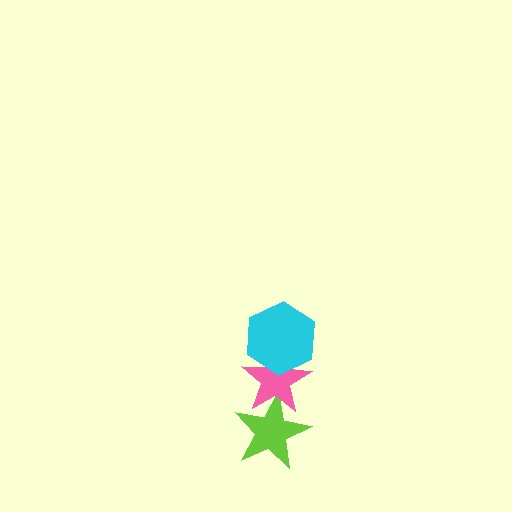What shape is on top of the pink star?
The cyan hexagon is on top of the pink star.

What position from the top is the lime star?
The lime star is 3rd from the top.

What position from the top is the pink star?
The pink star is 2nd from the top.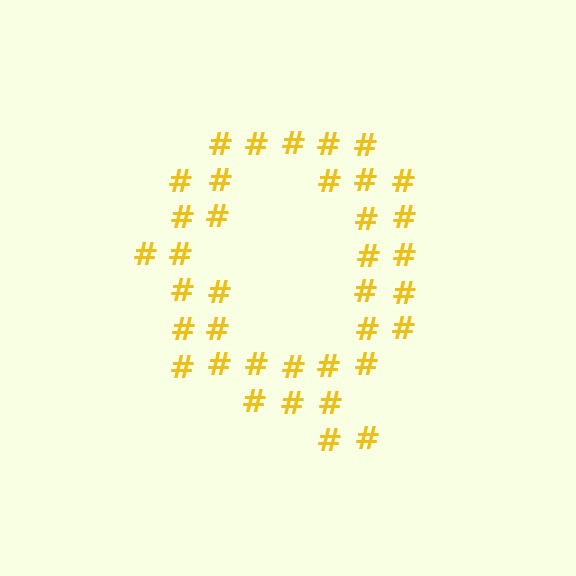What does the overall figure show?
The overall figure shows the letter Q.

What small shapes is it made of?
It is made of small hash symbols.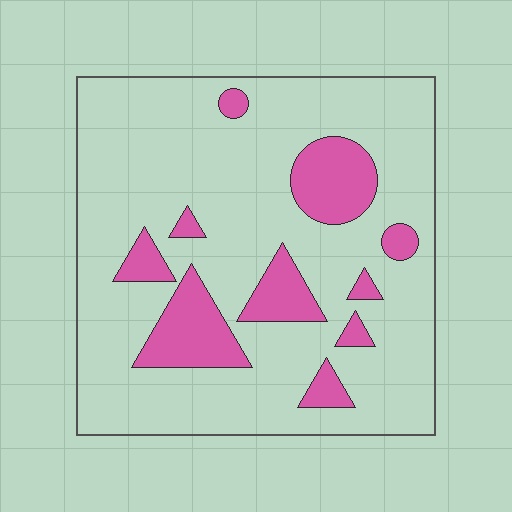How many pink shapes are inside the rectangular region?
10.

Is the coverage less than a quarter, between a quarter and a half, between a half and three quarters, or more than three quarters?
Less than a quarter.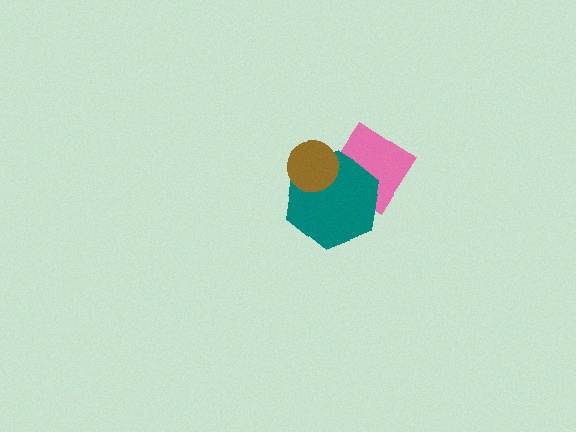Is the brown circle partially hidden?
No, no other shape covers it.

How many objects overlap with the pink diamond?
2 objects overlap with the pink diamond.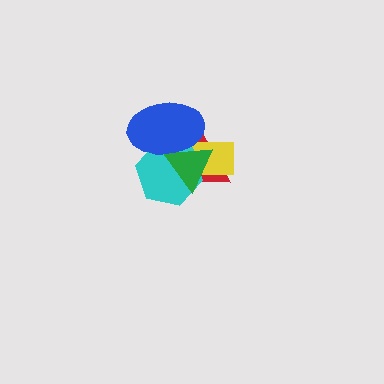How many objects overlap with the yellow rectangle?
4 objects overlap with the yellow rectangle.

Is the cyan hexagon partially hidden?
Yes, it is partially covered by another shape.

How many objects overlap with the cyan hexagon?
4 objects overlap with the cyan hexagon.